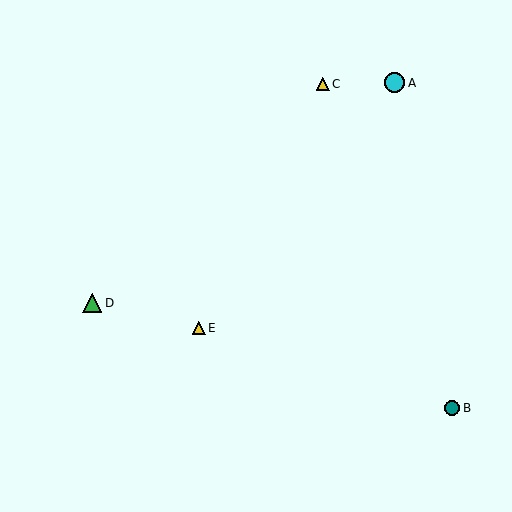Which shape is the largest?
The cyan circle (labeled A) is the largest.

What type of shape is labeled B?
Shape B is a teal circle.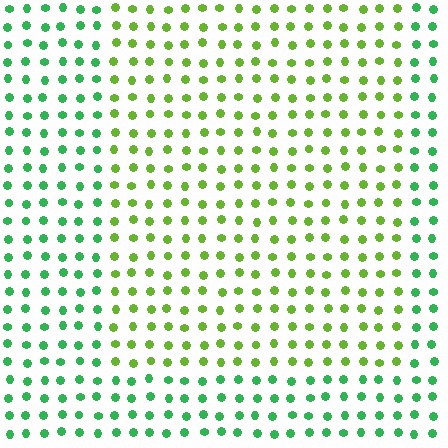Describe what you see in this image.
The image is filled with small green elements in a uniform arrangement. A rectangle-shaped region is visible where the elements are tinted to a slightly different hue, forming a subtle color boundary.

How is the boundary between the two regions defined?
The boundary is defined purely by a slight shift in hue (about 40 degrees). Spacing, size, and orientation are identical on both sides.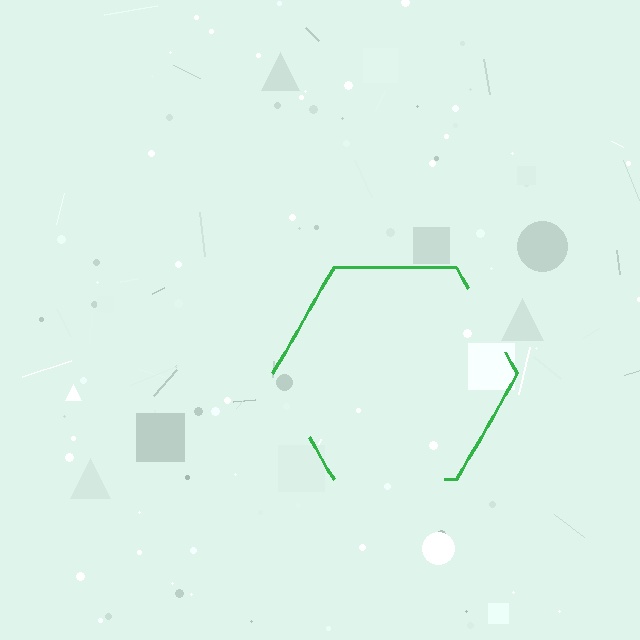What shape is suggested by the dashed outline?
The dashed outline suggests a hexagon.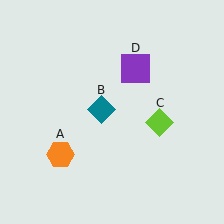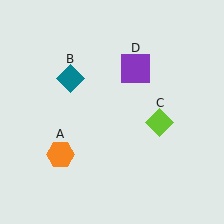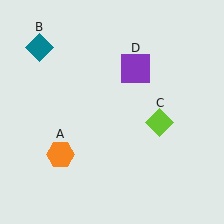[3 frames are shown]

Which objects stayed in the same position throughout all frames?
Orange hexagon (object A) and lime diamond (object C) and purple square (object D) remained stationary.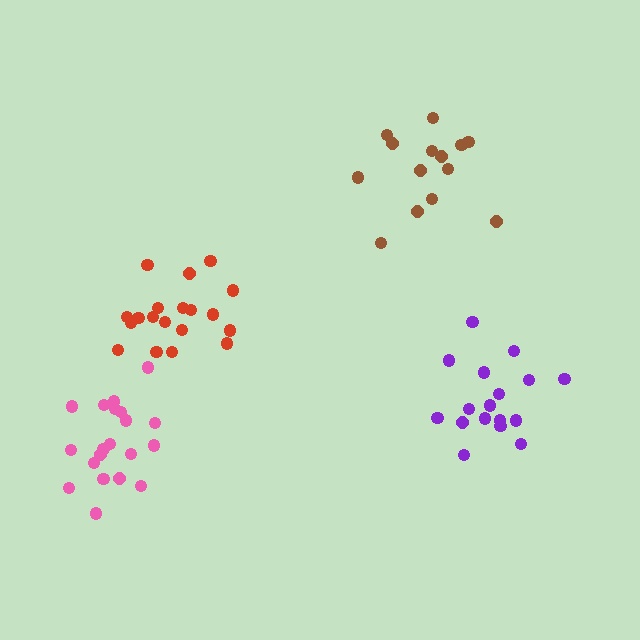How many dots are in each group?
Group 1: 19 dots, Group 2: 14 dots, Group 3: 17 dots, Group 4: 20 dots (70 total).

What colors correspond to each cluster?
The clusters are colored: red, brown, purple, pink.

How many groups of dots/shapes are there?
There are 4 groups.